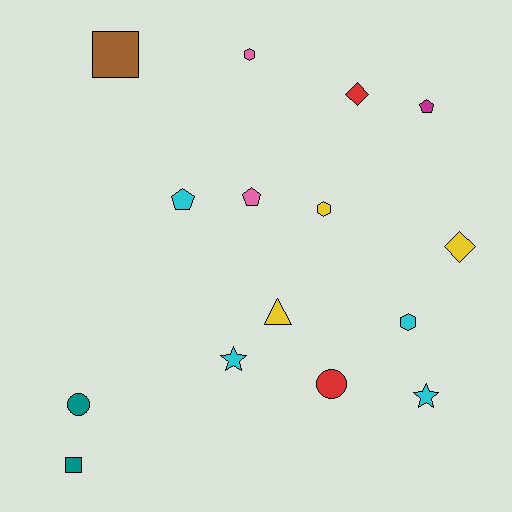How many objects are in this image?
There are 15 objects.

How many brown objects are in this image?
There is 1 brown object.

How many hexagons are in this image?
There are 3 hexagons.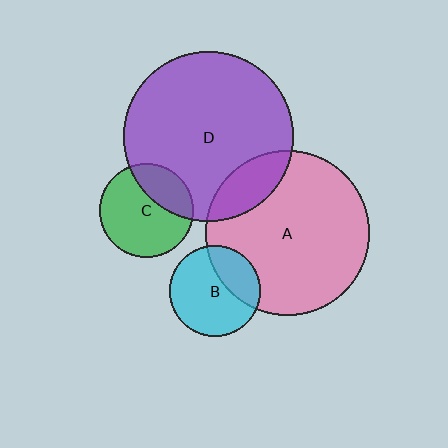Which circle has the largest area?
Circle D (purple).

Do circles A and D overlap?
Yes.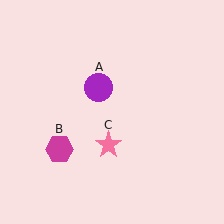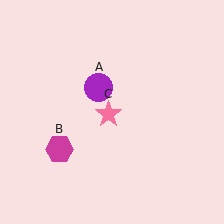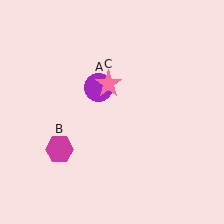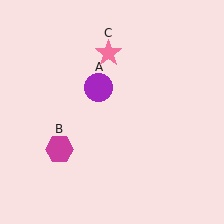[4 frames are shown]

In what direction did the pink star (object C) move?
The pink star (object C) moved up.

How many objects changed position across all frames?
1 object changed position: pink star (object C).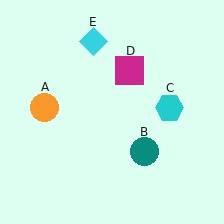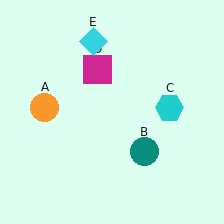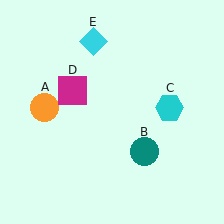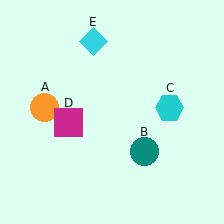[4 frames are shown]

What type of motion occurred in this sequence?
The magenta square (object D) rotated counterclockwise around the center of the scene.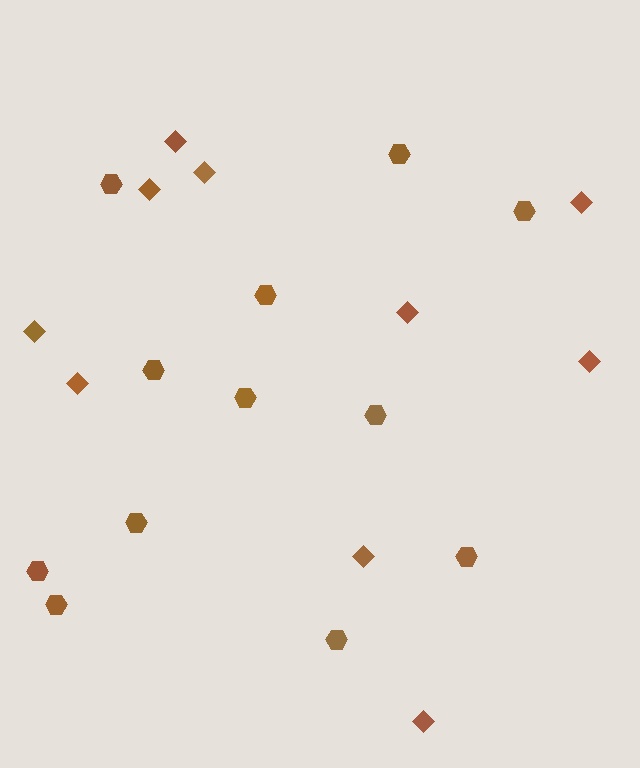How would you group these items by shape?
There are 2 groups: one group of hexagons (12) and one group of diamonds (10).